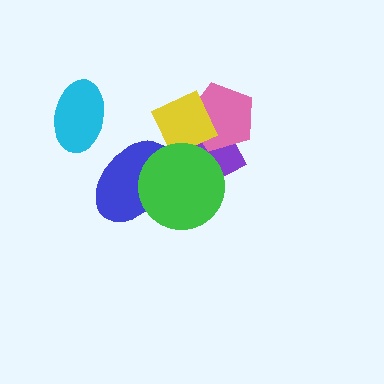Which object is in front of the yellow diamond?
The green circle is in front of the yellow diamond.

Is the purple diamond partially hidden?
Yes, it is partially covered by another shape.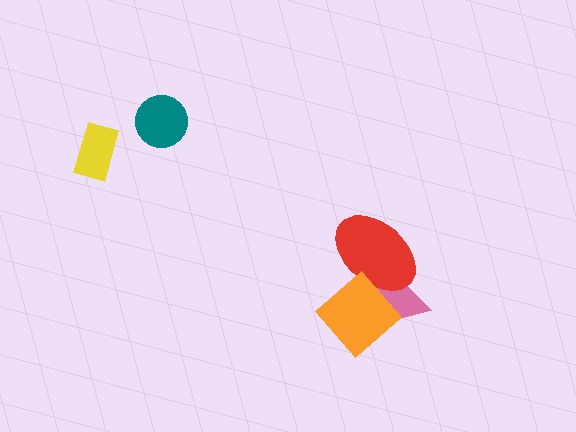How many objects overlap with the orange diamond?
2 objects overlap with the orange diamond.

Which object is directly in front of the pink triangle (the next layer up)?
The red ellipse is directly in front of the pink triangle.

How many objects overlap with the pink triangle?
2 objects overlap with the pink triangle.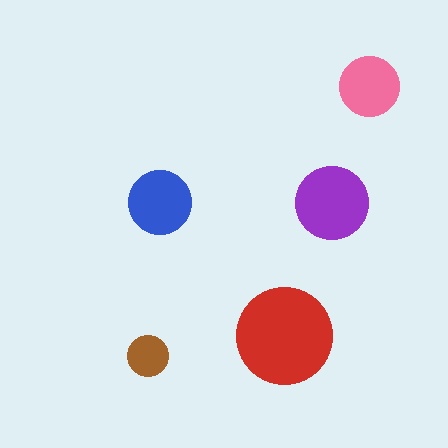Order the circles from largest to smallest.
the red one, the purple one, the blue one, the pink one, the brown one.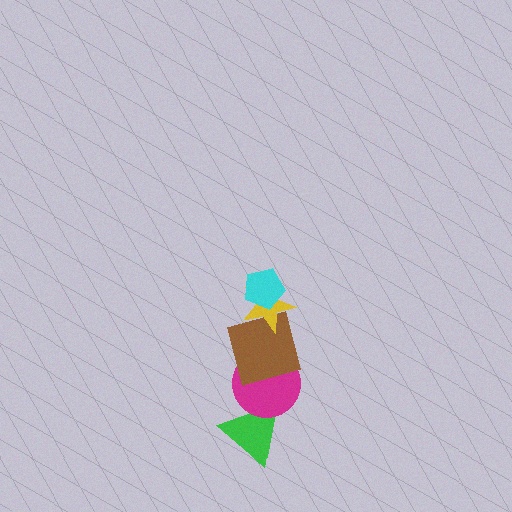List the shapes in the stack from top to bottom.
From top to bottom: the cyan pentagon, the yellow star, the brown square, the magenta circle, the green triangle.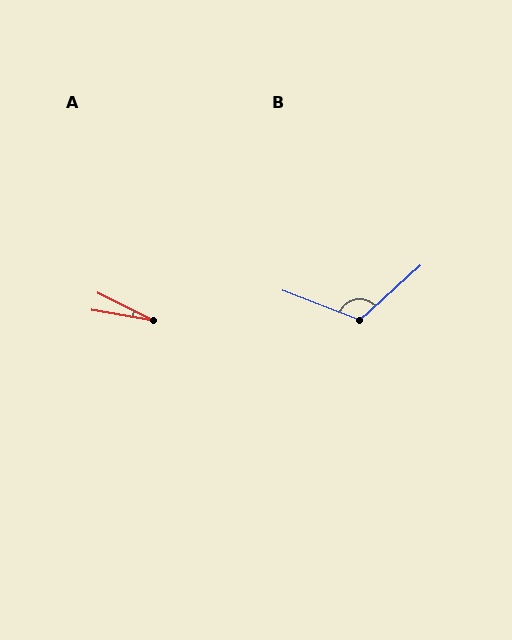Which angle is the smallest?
A, at approximately 17 degrees.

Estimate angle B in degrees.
Approximately 116 degrees.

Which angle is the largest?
B, at approximately 116 degrees.